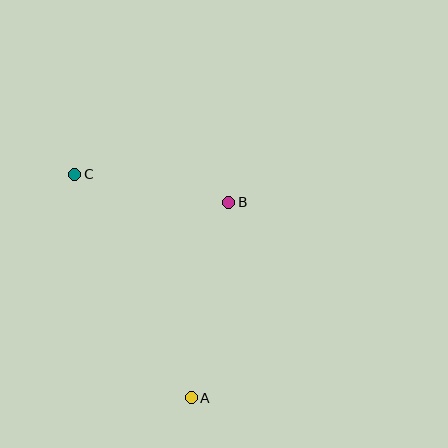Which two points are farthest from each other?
Points A and C are farthest from each other.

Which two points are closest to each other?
Points B and C are closest to each other.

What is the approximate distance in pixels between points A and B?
The distance between A and B is approximately 199 pixels.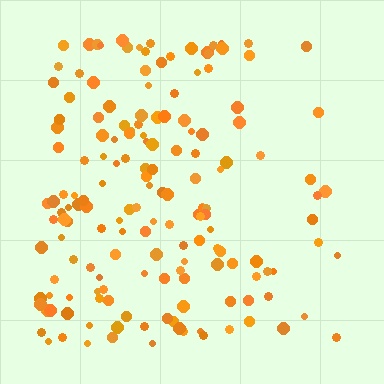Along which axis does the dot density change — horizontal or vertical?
Horizontal.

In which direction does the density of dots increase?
From right to left, with the left side densest.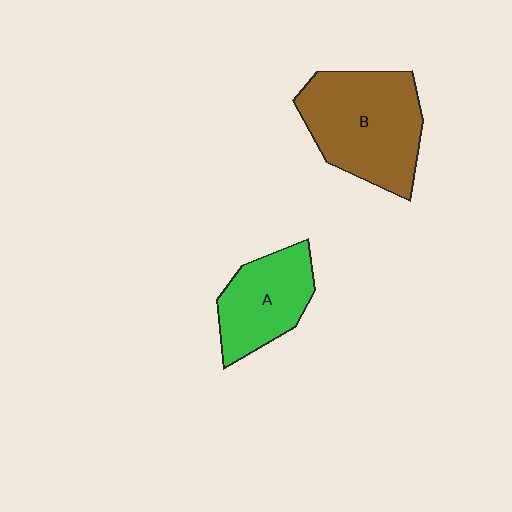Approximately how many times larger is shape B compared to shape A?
Approximately 1.5 times.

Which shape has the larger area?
Shape B (brown).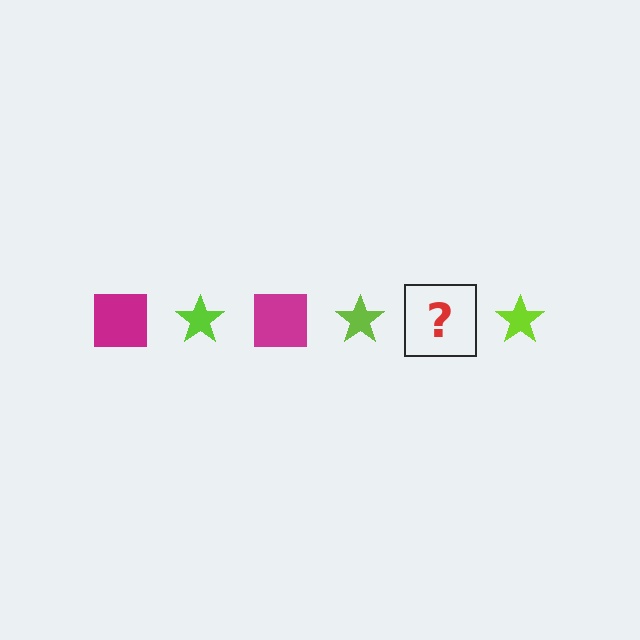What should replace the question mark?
The question mark should be replaced with a magenta square.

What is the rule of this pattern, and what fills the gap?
The rule is that the pattern alternates between magenta square and lime star. The gap should be filled with a magenta square.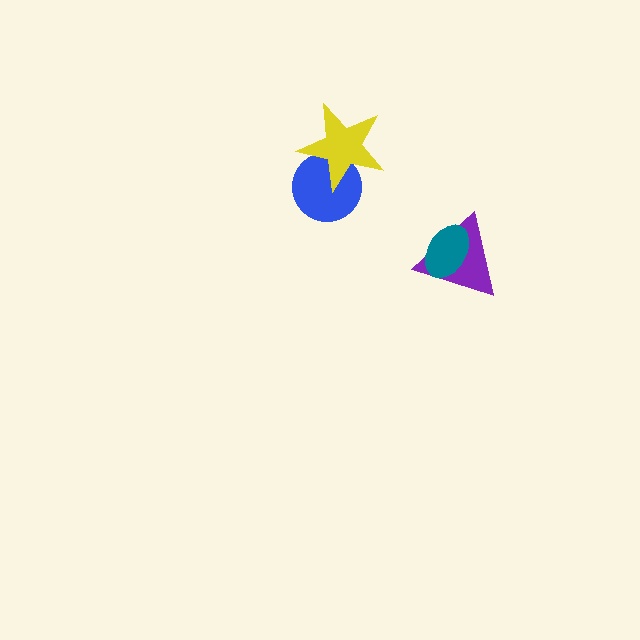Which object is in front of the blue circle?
The yellow star is in front of the blue circle.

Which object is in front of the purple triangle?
The teal ellipse is in front of the purple triangle.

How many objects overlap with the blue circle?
1 object overlaps with the blue circle.